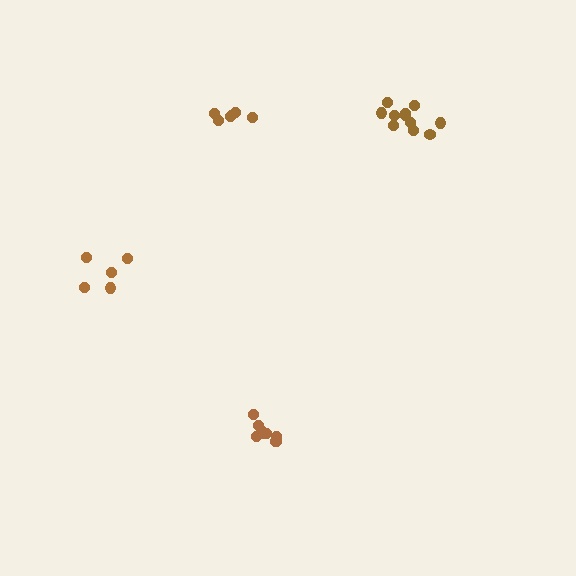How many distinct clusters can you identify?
There are 4 distinct clusters.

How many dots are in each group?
Group 1: 11 dots, Group 2: 11 dots, Group 3: 6 dots, Group 4: 5 dots (33 total).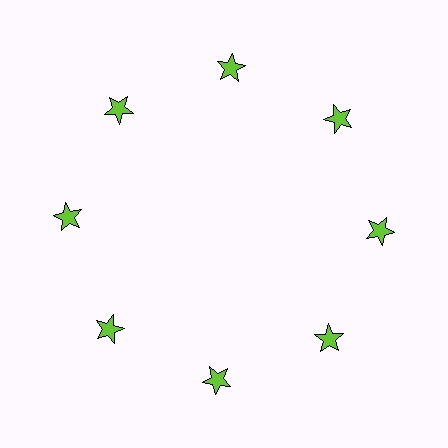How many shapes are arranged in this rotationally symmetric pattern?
There are 8 shapes, arranged in 8 groups of 1.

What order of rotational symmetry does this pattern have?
This pattern has 8-fold rotational symmetry.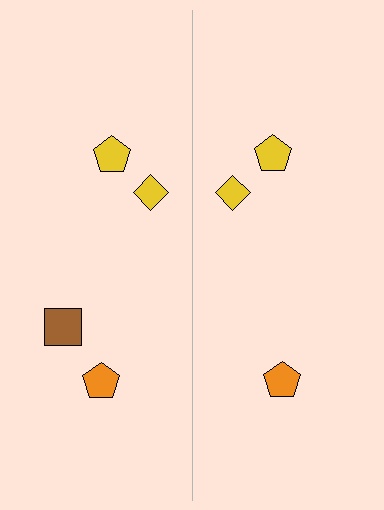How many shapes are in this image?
There are 7 shapes in this image.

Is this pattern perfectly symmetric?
No, the pattern is not perfectly symmetric. A brown square is missing from the right side.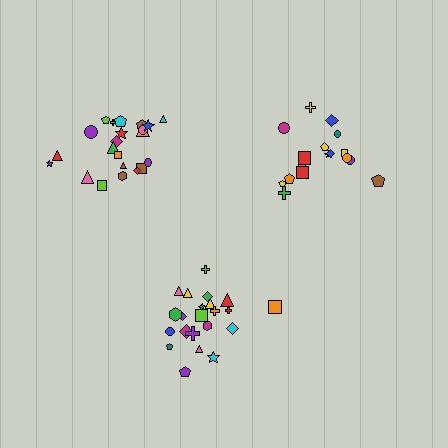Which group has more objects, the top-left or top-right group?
The top-left group.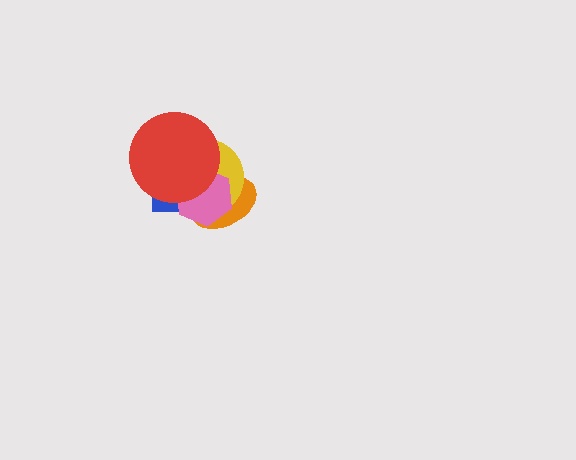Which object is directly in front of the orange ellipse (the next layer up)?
The yellow circle is directly in front of the orange ellipse.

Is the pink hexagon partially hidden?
Yes, it is partially covered by another shape.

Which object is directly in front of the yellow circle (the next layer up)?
The blue rectangle is directly in front of the yellow circle.